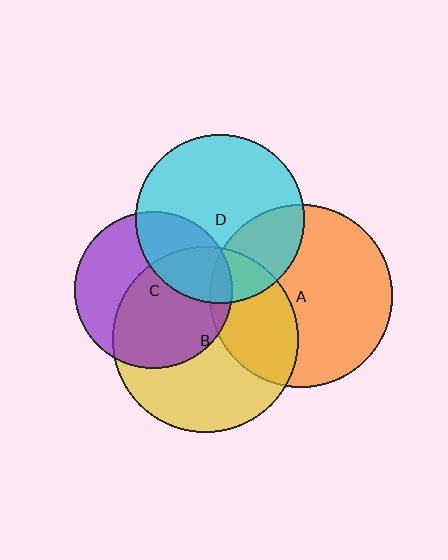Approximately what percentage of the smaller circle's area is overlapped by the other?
Approximately 20%.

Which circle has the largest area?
Circle B (yellow).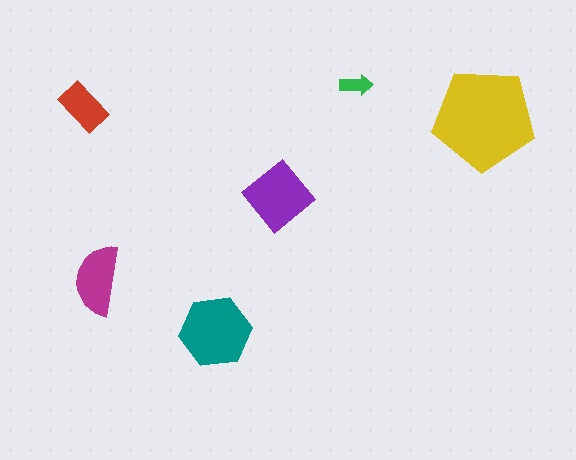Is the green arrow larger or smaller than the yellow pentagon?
Smaller.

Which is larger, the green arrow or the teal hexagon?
The teal hexagon.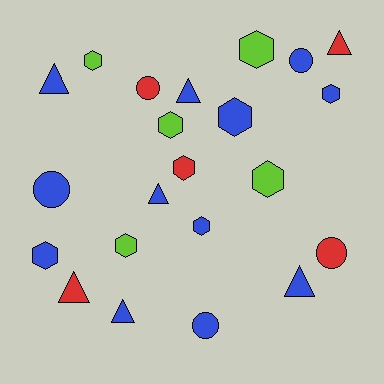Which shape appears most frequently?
Hexagon, with 10 objects.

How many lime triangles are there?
There are no lime triangles.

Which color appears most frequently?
Blue, with 12 objects.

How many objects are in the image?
There are 22 objects.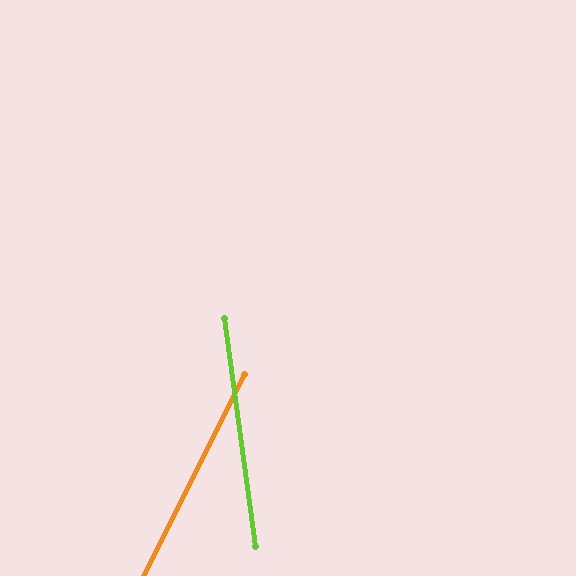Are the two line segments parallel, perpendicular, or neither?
Neither parallel nor perpendicular — they differ by about 34°.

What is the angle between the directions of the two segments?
Approximately 34 degrees.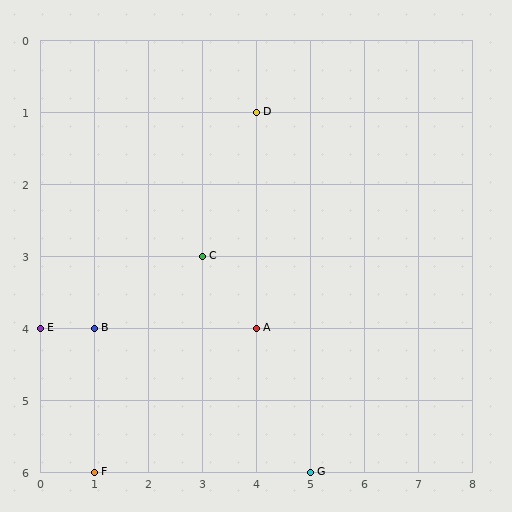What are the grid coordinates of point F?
Point F is at grid coordinates (1, 6).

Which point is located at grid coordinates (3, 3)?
Point C is at (3, 3).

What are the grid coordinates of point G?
Point G is at grid coordinates (5, 6).